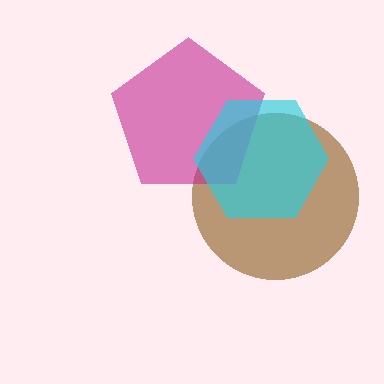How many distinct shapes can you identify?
There are 3 distinct shapes: a brown circle, a magenta pentagon, a cyan hexagon.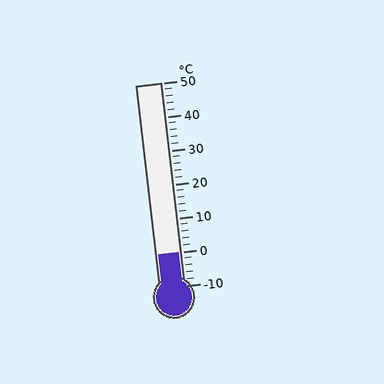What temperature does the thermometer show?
The thermometer shows approximately 0°C.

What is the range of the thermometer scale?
The thermometer scale ranges from -10°C to 50°C.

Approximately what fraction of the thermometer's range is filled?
The thermometer is filled to approximately 15% of its range.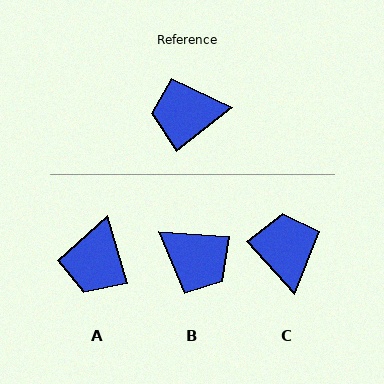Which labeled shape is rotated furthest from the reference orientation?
B, about 137 degrees away.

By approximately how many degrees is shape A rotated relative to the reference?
Approximately 68 degrees counter-clockwise.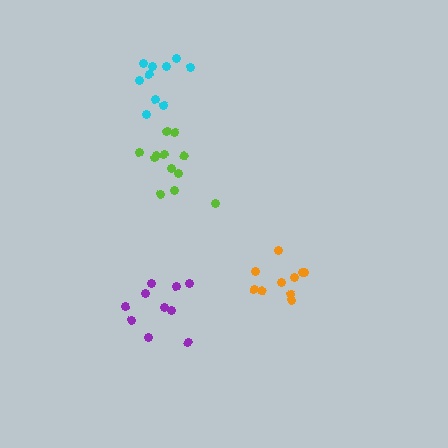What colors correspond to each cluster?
The clusters are colored: orange, cyan, lime, purple.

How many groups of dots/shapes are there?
There are 4 groups.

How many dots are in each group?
Group 1: 10 dots, Group 2: 10 dots, Group 3: 12 dots, Group 4: 10 dots (42 total).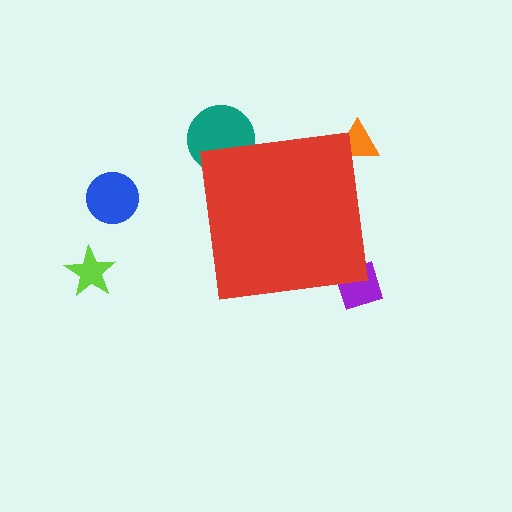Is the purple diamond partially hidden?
Yes, the purple diamond is partially hidden behind the red square.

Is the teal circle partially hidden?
Yes, the teal circle is partially hidden behind the red square.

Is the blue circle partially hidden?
No, the blue circle is fully visible.